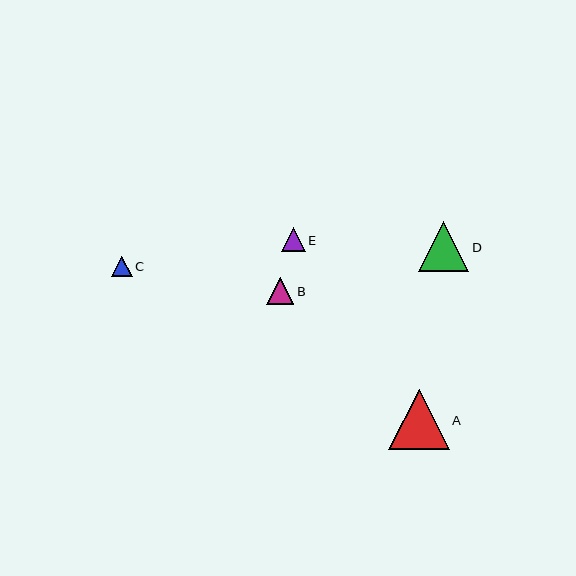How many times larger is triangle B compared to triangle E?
Triangle B is approximately 1.1 times the size of triangle E.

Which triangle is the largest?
Triangle A is the largest with a size of approximately 61 pixels.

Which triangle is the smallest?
Triangle C is the smallest with a size of approximately 21 pixels.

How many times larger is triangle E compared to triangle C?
Triangle E is approximately 1.2 times the size of triangle C.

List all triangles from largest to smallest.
From largest to smallest: A, D, B, E, C.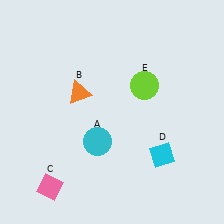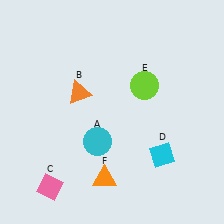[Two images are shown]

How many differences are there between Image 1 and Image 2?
There is 1 difference between the two images.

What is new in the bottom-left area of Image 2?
An orange triangle (F) was added in the bottom-left area of Image 2.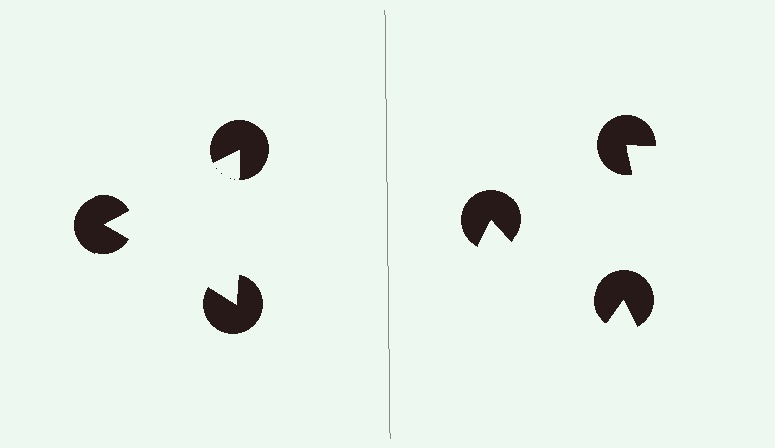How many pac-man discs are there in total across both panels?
6 — 3 on each side.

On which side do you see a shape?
An illusory triangle appears on the left side. On the right side the wedge cuts are rotated, so no coherent shape forms.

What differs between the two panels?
The pac-man discs are positioned identically on both sides; only the wedge orientations differ. On the left they align to a triangle; on the right they are misaligned.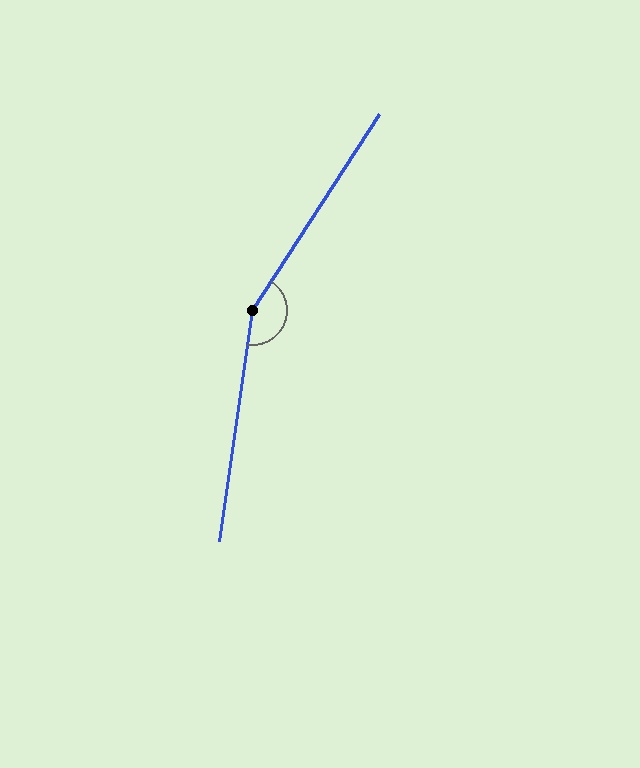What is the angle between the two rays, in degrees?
Approximately 155 degrees.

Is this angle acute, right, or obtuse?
It is obtuse.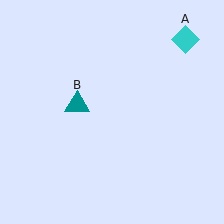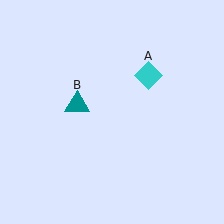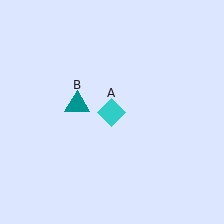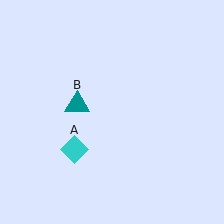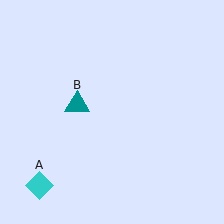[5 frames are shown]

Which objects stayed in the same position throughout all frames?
Teal triangle (object B) remained stationary.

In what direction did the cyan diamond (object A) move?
The cyan diamond (object A) moved down and to the left.